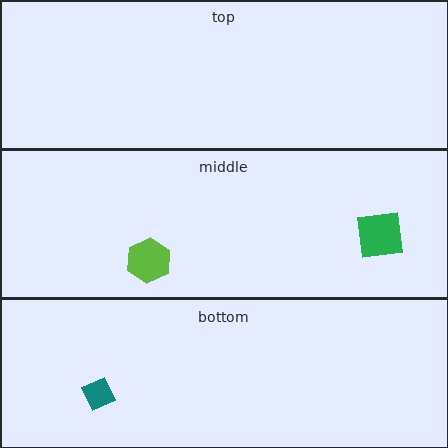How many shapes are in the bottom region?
1.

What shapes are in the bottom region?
The teal diamond.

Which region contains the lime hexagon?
The middle region.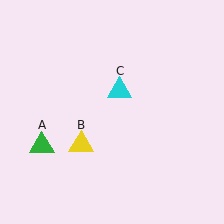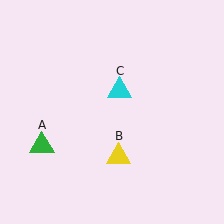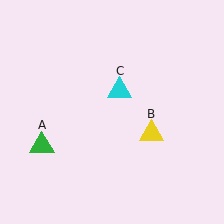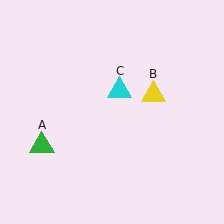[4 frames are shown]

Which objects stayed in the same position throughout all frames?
Green triangle (object A) and cyan triangle (object C) remained stationary.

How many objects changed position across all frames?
1 object changed position: yellow triangle (object B).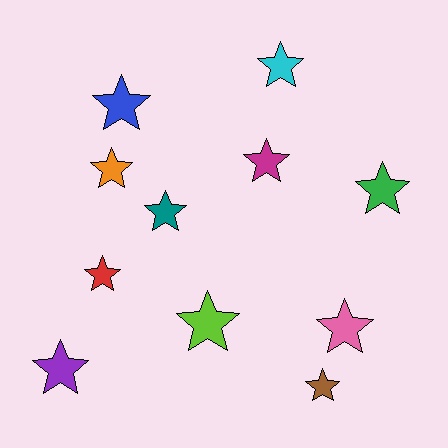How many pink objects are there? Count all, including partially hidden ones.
There is 1 pink object.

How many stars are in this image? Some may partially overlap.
There are 11 stars.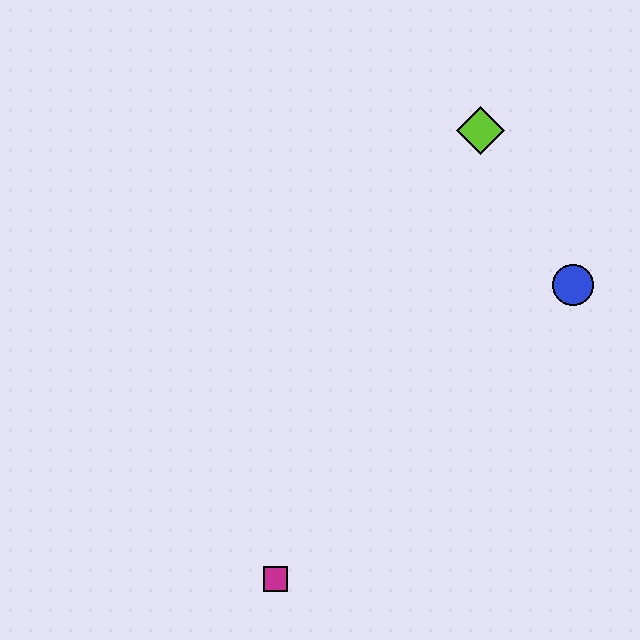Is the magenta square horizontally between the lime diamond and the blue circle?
No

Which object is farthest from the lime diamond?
The magenta square is farthest from the lime diamond.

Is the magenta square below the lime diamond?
Yes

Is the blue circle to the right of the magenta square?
Yes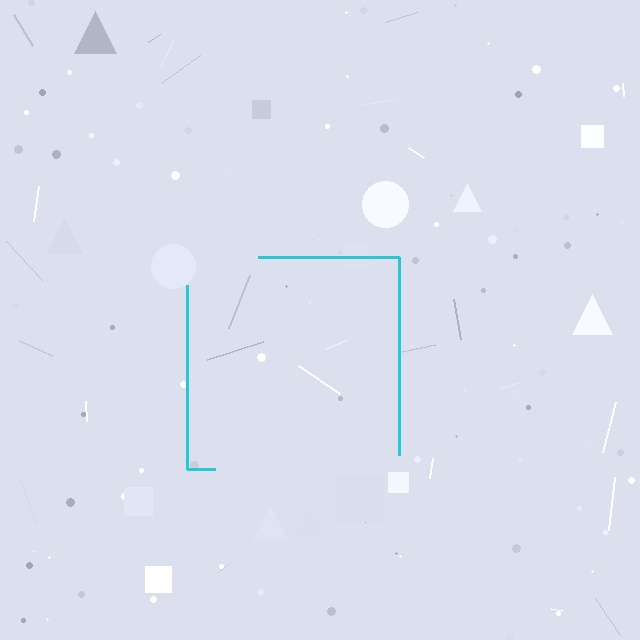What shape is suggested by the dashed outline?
The dashed outline suggests a square.